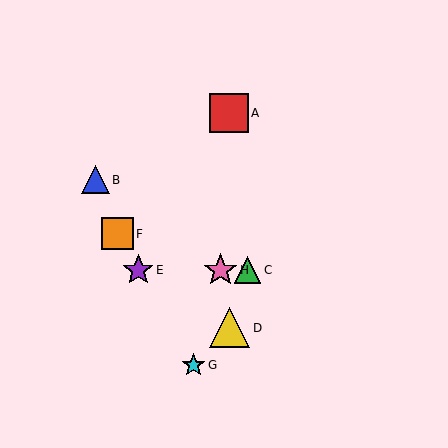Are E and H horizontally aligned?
Yes, both are at y≈270.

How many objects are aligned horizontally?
3 objects (C, E, H) are aligned horizontally.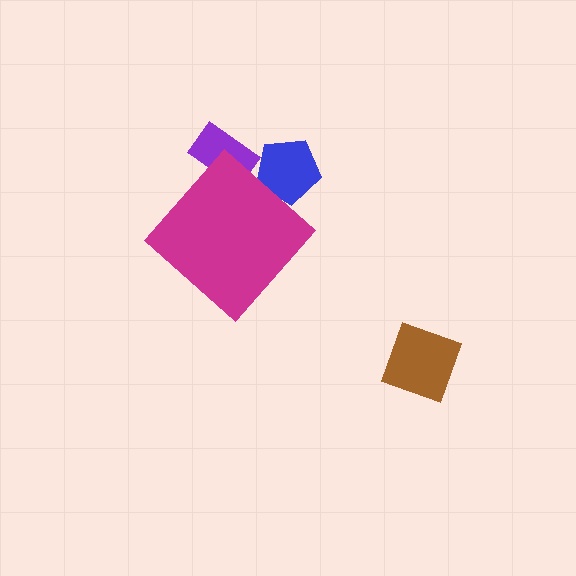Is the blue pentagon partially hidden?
Yes, the blue pentagon is partially hidden behind the magenta diamond.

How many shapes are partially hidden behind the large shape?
2 shapes are partially hidden.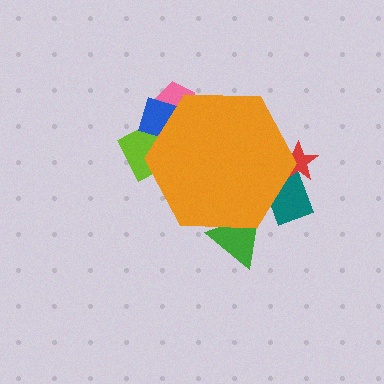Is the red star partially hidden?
Yes, the red star is partially hidden behind the orange hexagon.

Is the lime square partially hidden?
Yes, the lime square is partially hidden behind the orange hexagon.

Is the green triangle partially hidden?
Yes, the green triangle is partially hidden behind the orange hexagon.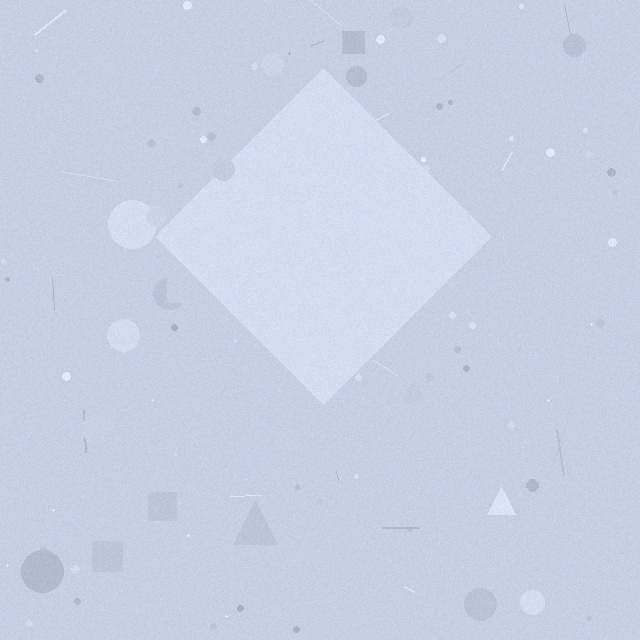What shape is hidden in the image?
A diamond is hidden in the image.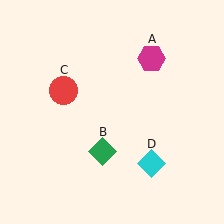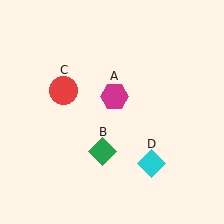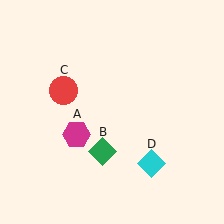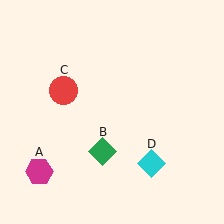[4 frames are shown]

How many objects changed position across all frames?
1 object changed position: magenta hexagon (object A).